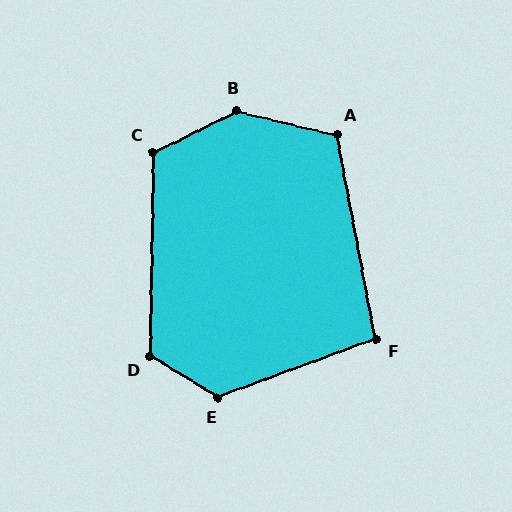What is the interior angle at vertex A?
Approximately 114 degrees (obtuse).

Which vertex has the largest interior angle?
B, at approximately 141 degrees.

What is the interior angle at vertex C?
Approximately 117 degrees (obtuse).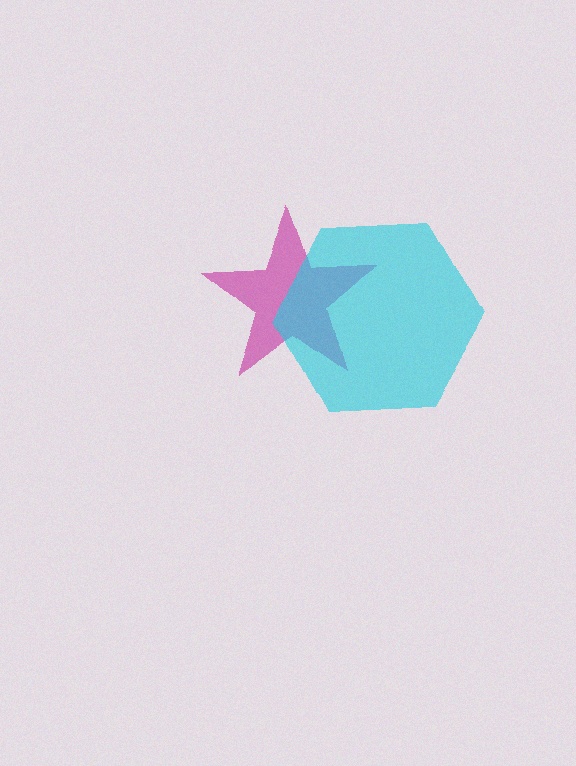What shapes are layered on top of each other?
The layered shapes are: a magenta star, a cyan hexagon.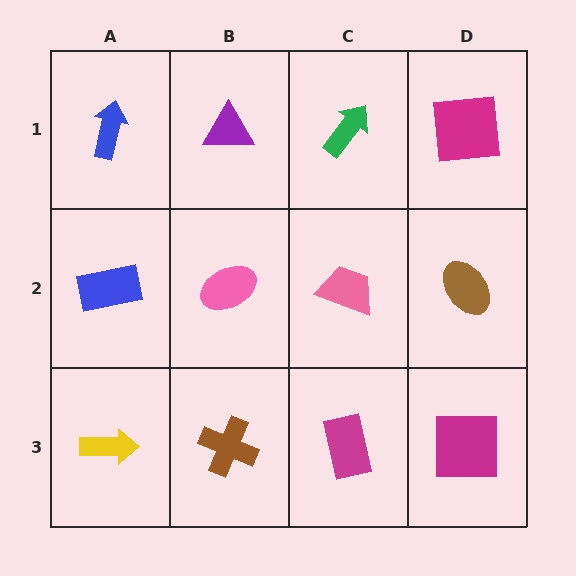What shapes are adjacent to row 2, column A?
A blue arrow (row 1, column A), a yellow arrow (row 3, column A), a pink ellipse (row 2, column B).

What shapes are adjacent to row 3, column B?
A pink ellipse (row 2, column B), a yellow arrow (row 3, column A), a magenta rectangle (row 3, column C).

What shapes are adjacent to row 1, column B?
A pink ellipse (row 2, column B), a blue arrow (row 1, column A), a green arrow (row 1, column C).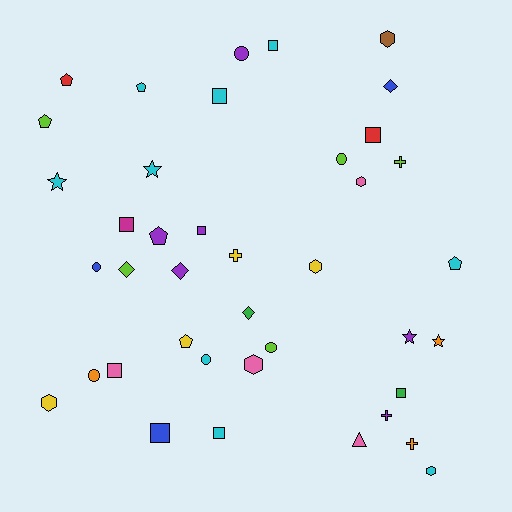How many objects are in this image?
There are 40 objects.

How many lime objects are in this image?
There are 5 lime objects.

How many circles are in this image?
There are 6 circles.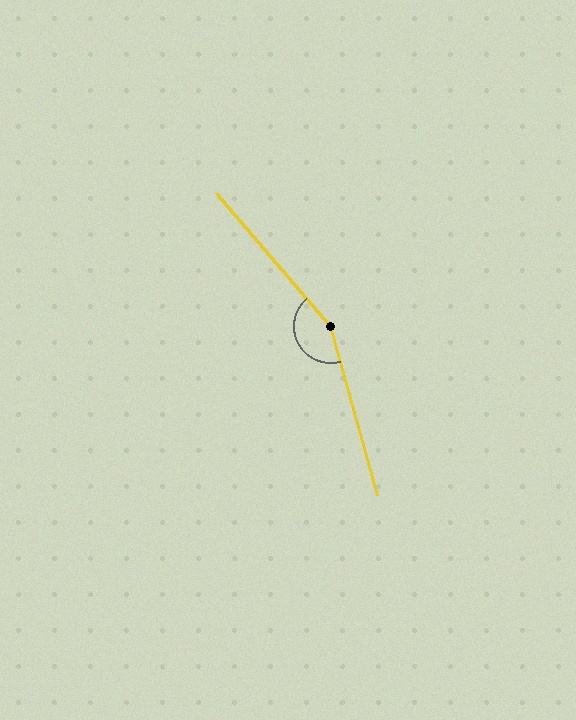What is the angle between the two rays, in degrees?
Approximately 155 degrees.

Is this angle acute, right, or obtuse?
It is obtuse.